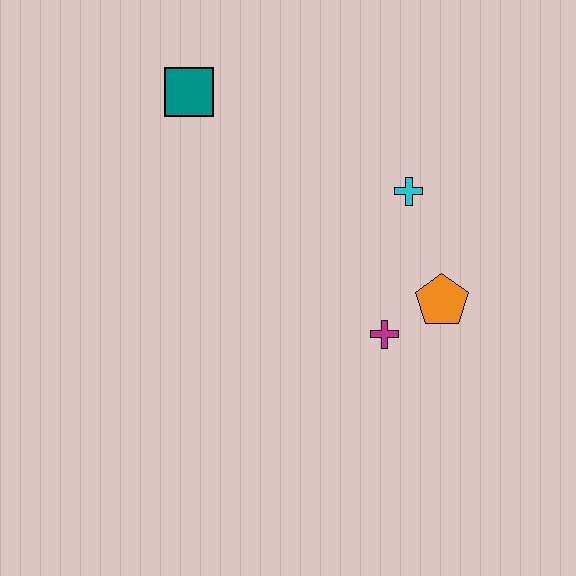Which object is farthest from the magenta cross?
The teal square is farthest from the magenta cross.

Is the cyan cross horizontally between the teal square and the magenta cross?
No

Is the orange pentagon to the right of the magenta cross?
Yes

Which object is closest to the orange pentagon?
The magenta cross is closest to the orange pentagon.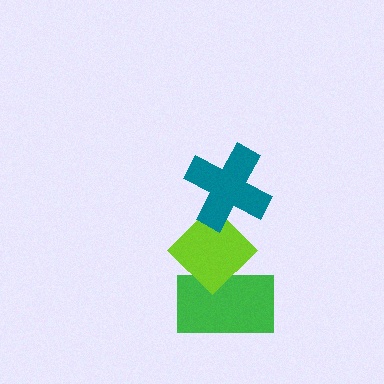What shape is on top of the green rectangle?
The lime diamond is on top of the green rectangle.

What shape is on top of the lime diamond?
The teal cross is on top of the lime diamond.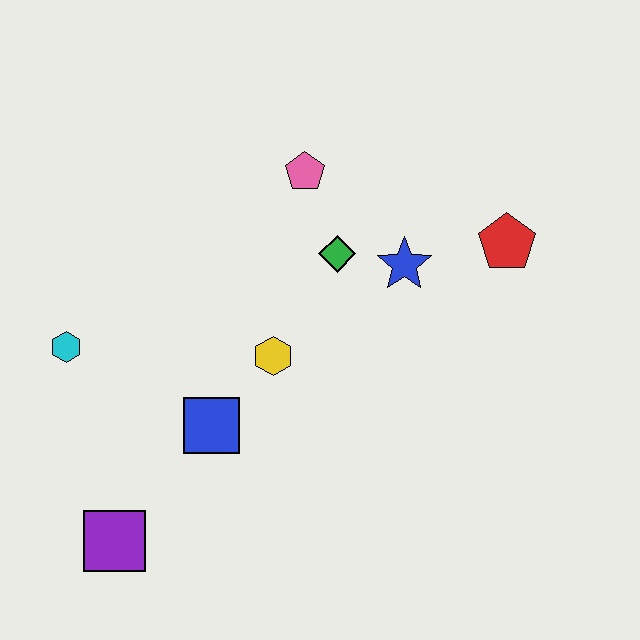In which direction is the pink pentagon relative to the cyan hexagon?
The pink pentagon is to the right of the cyan hexagon.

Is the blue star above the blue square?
Yes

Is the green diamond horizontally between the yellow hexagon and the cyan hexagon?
No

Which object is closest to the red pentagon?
The blue star is closest to the red pentagon.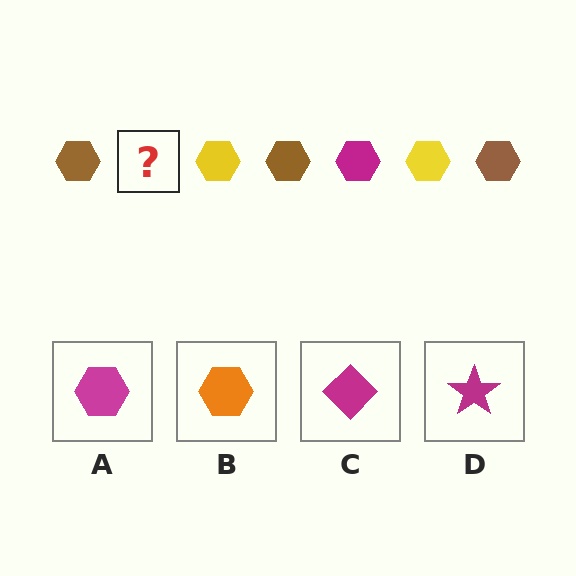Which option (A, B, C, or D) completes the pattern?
A.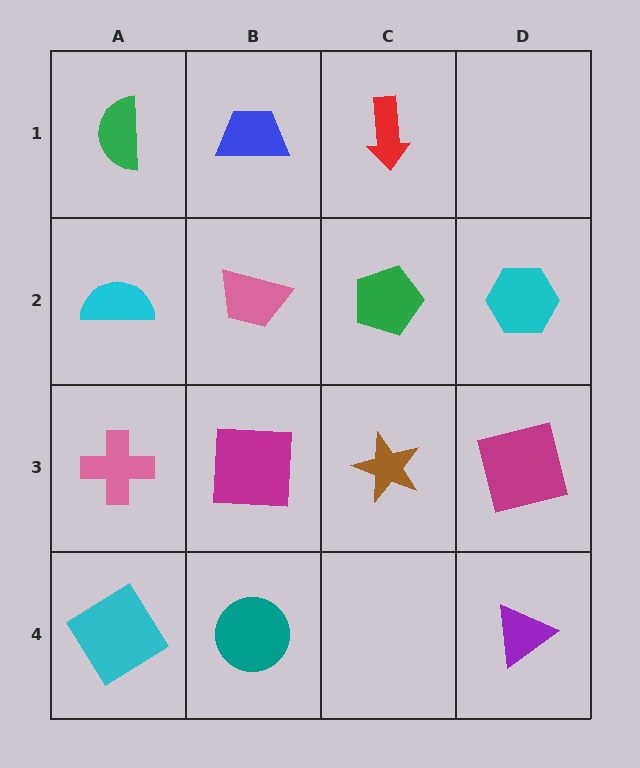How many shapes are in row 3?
4 shapes.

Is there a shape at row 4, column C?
No, that cell is empty.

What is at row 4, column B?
A teal circle.